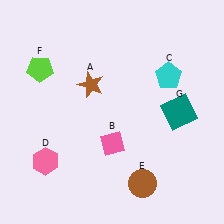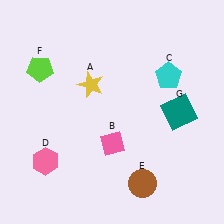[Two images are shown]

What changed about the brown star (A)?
In Image 1, A is brown. In Image 2, it changed to yellow.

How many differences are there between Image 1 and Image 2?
There is 1 difference between the two images.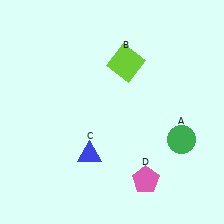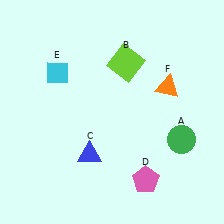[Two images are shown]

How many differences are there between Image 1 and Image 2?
There are 2 differences between the two images.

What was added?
A cyan diamond (E), an orange triangle (F) were added in Image 2.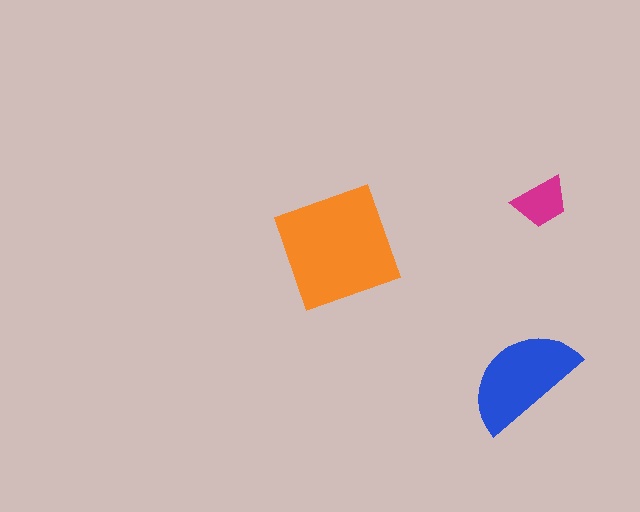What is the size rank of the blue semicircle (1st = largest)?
2nd.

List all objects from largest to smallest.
The orange square, the blue semicircle, the magenta trapezoid.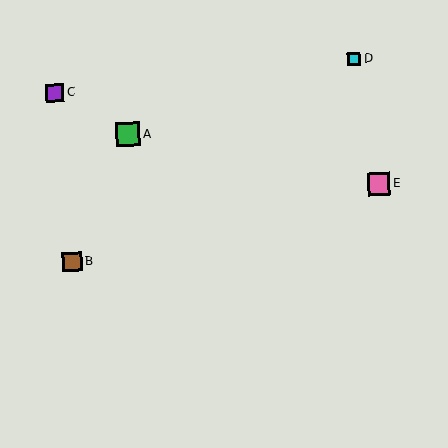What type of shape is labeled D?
Shape D is a cyan square.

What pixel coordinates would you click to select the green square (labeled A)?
Click at (128, 134) to select the green square A.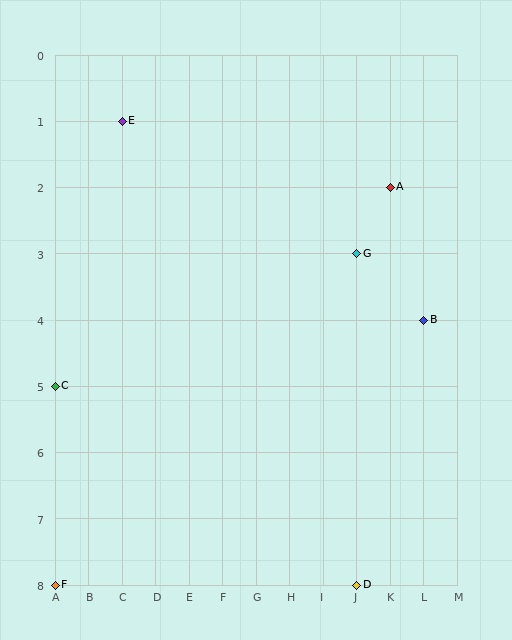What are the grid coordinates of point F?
Point F is at grid coordinates (A, 8).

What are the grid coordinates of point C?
Point C is at grid coordinates (A, 5).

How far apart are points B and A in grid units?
Points B and A are 1 column and 2 rows apart (about 2.2 grid units diagonally).